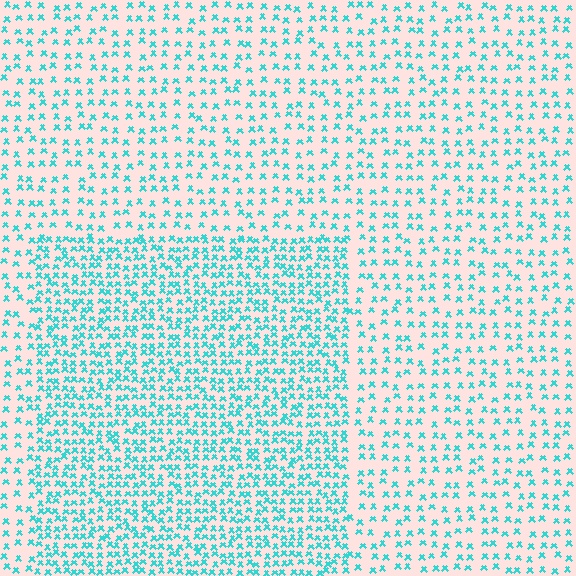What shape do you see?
I see a rectangle.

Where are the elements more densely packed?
The elements are more densely packed inside the rectangle boundary.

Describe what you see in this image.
The image contains small cyan elements arranged at two different densities. A rectangle-shaped region is visible where the elements are more densely packed than the surrounding area.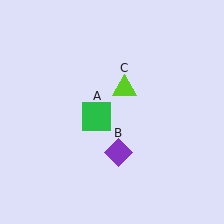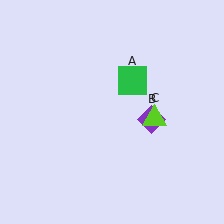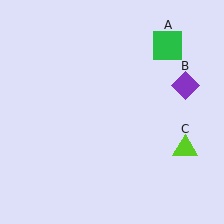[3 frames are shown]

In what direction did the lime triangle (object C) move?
The lime triangle (object C) moved down and to the right.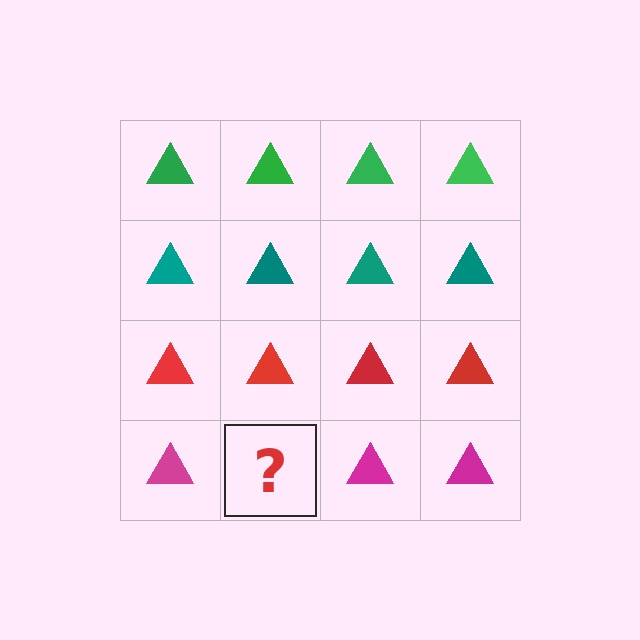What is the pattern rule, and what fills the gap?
The rule is that each row has a consistent color. The gap should be filled with a magenta triangle.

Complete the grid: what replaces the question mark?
The question mark should be replaced with a magenta triangle.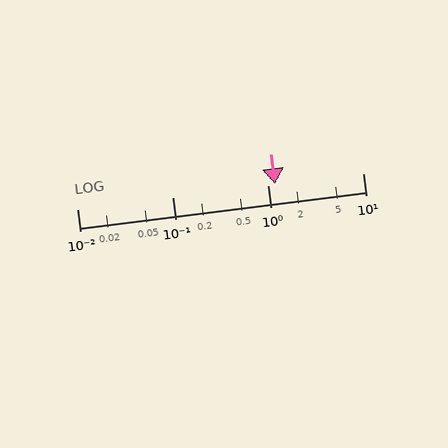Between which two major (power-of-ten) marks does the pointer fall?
The pointer is between 1 and 10.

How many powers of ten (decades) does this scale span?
The scale spans 3 decades, from 0.01 to 10.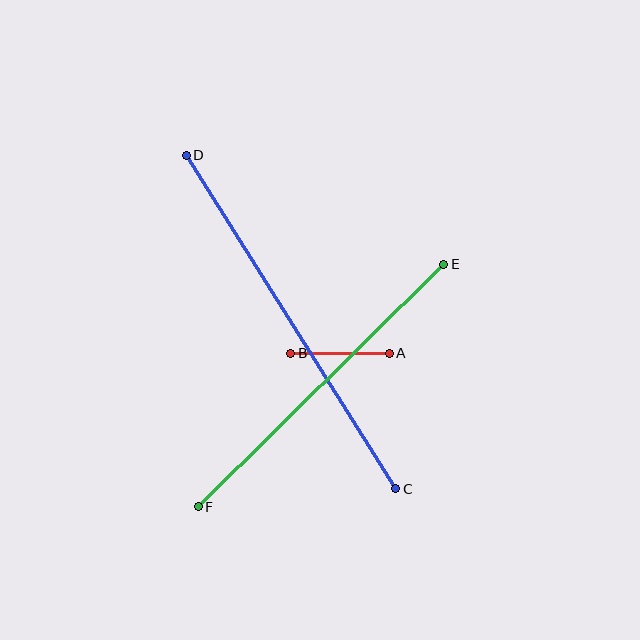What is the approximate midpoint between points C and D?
The midpoint is at approximately (291, 322) pixels.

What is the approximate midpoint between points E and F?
The midpoint is at approximately (321, 386) pixels.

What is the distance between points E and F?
The distance is approximately 345 pixels.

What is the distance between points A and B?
The distance is approximately 98 pixels.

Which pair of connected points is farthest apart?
Points C and D are farthest apart.